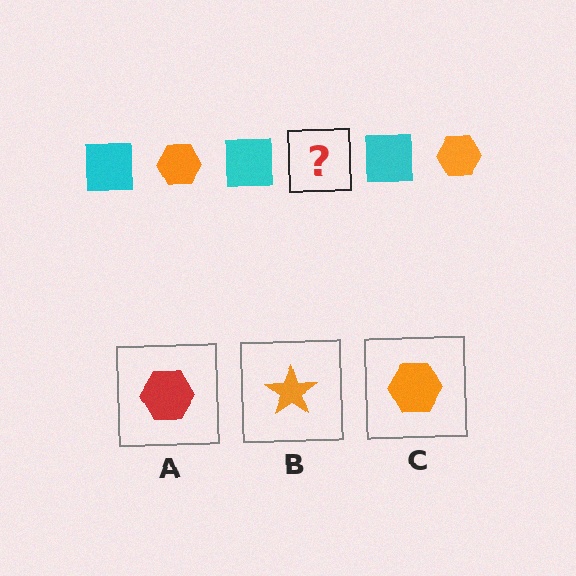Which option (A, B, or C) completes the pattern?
C.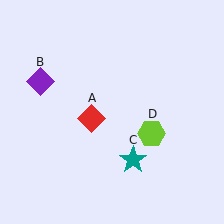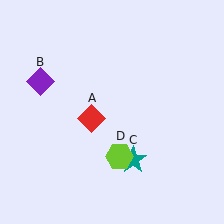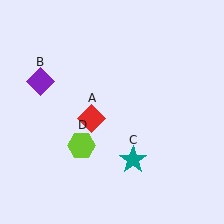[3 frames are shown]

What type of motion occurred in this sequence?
The lime hexagon (object D) rotated clockwise around the center of the scene.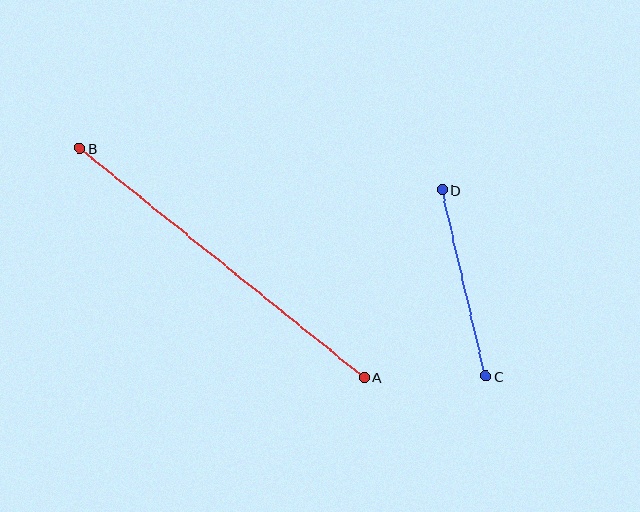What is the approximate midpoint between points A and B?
The midpoint is at approximately (222, 263) pixels.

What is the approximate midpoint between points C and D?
The midpoint is at approximately (464, 283) pixels.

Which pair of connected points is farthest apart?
Points A and B are farthest apart.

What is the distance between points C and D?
The distance is approximately 191 pixels.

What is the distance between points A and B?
The distance is approximately 365 pixels.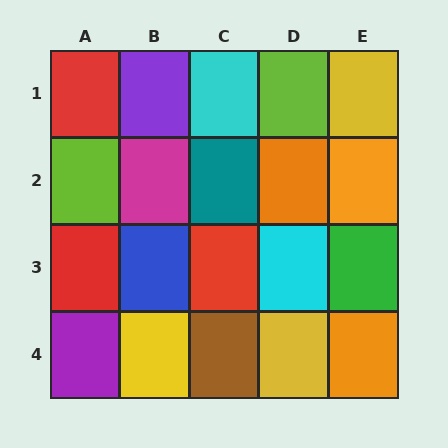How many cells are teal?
1 cell is teal.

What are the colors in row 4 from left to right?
Purple, yellow, brown, yellow, orange.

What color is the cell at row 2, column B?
Magenta.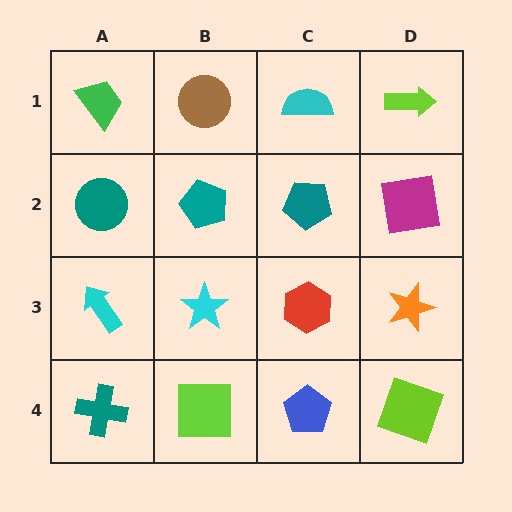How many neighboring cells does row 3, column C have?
4.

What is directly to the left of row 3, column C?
A cyan star.